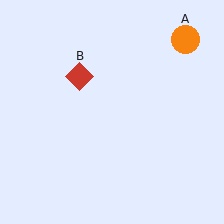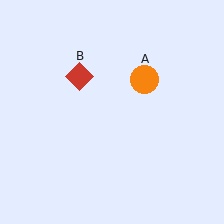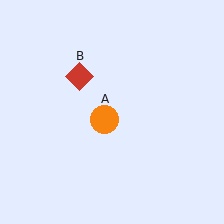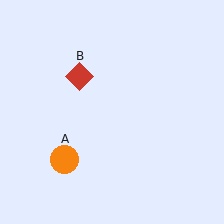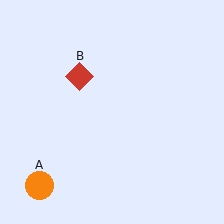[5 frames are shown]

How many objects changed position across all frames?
1 object changed position: orange circle (object A).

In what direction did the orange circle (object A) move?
The orange circle (object A) moved down and to the left.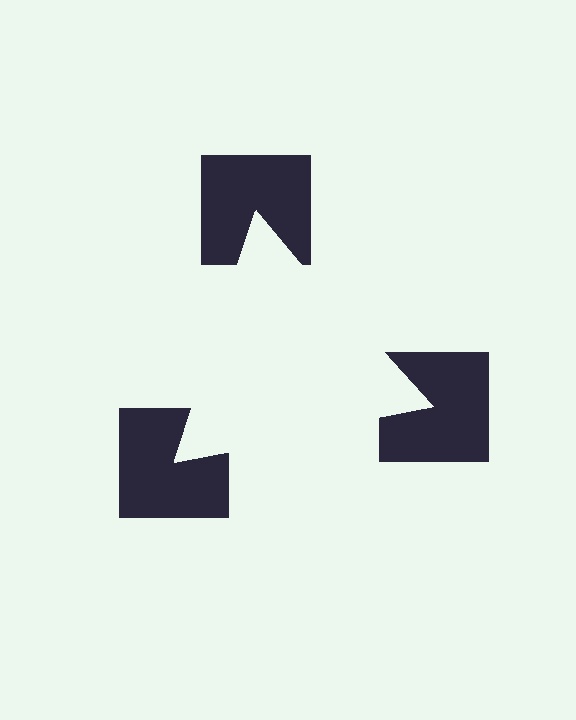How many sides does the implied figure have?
3 sides.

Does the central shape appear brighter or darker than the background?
It typically appears slightly brighter than the background, even though no actual brightness change is drawn.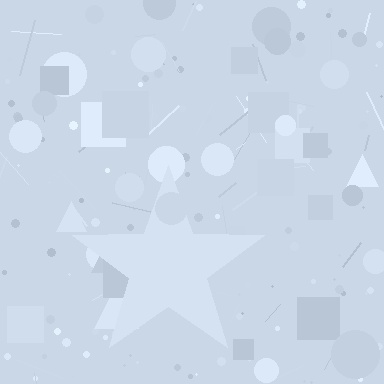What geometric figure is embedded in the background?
A star is embedded in the background.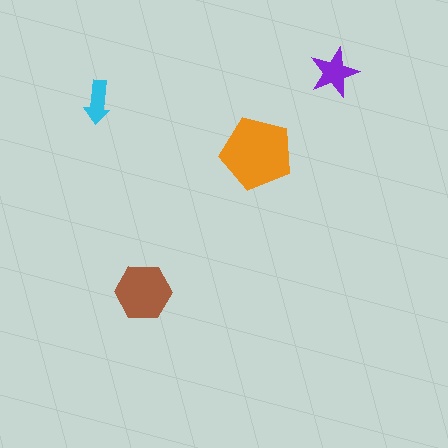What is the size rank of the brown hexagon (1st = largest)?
2nd.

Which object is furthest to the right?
The purple star is rightmost.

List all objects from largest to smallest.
The orange pentagon, the brown hexagon, the purple star, the cyan arrow.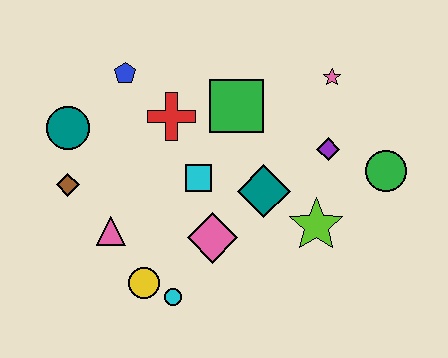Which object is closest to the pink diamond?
The cyan square is closest to the pink diamond.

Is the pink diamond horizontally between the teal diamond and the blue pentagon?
Yes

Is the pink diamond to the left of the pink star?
Yes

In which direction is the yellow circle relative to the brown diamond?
The yellow circle is below the brown diamond.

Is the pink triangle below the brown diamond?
Yes